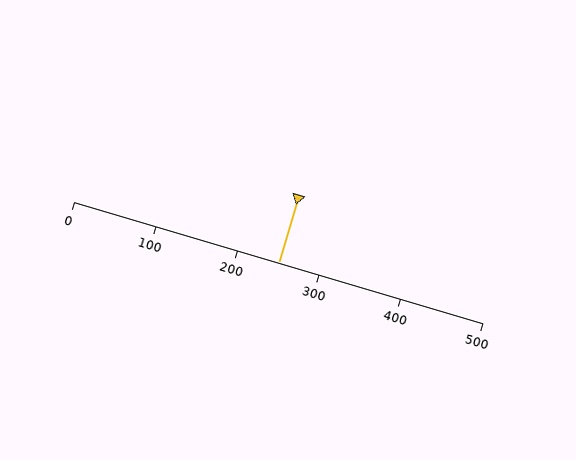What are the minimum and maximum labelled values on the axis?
The axis runs from 0 to 500.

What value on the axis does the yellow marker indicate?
The marker indicates approximately 250.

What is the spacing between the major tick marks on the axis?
The major ticks are spaced 100 apart.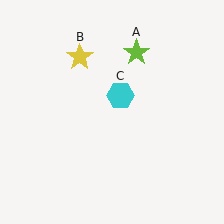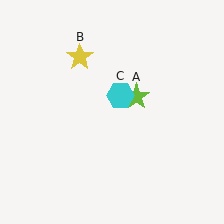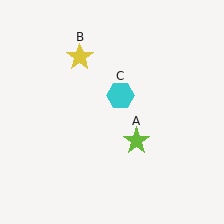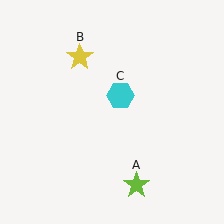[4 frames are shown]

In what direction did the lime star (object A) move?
The lime star (object A) moved down.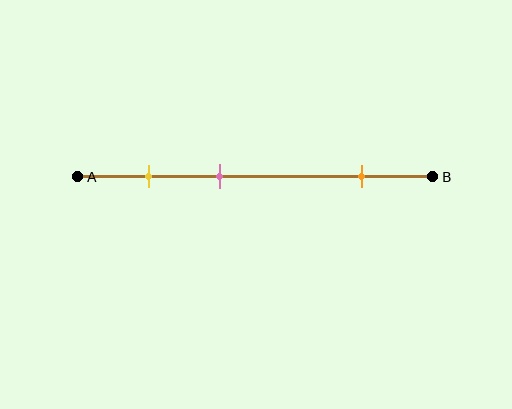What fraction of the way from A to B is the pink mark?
The pink mark is approximately 40% (0.4) of the way from A to B.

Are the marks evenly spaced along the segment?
No, the marks are not evenly spaced.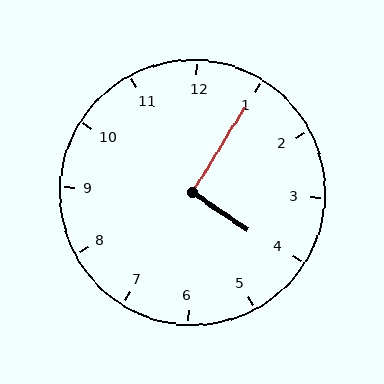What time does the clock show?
4:05.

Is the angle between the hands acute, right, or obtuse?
It is right.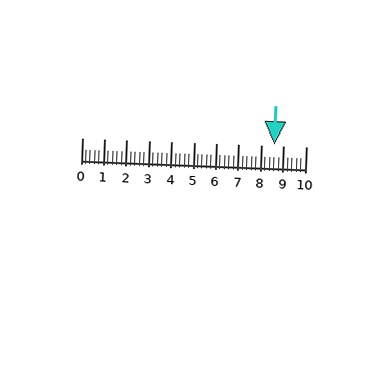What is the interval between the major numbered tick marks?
The major tick marks are spaced 1 units apart.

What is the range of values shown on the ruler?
The ruler shows values from 0 to 10.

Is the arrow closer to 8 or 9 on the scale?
The arrow is closer to 9.